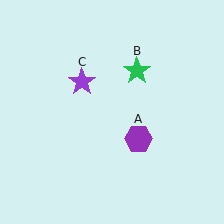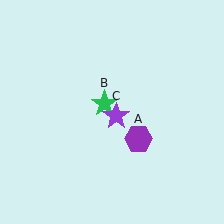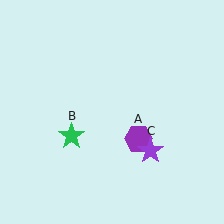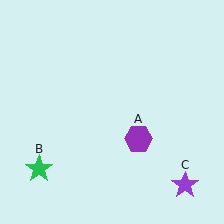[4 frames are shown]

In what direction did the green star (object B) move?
The green star (object B) moved down and to the left.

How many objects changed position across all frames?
2 objects changed position: green star (object B), purple star (object C).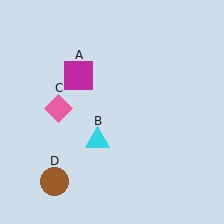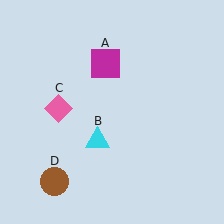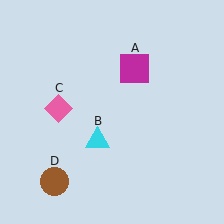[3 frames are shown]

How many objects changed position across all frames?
1 object changed position: magenta square (object A).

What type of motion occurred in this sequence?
The magenta square (object A) rotated clockwise around the center of the scene.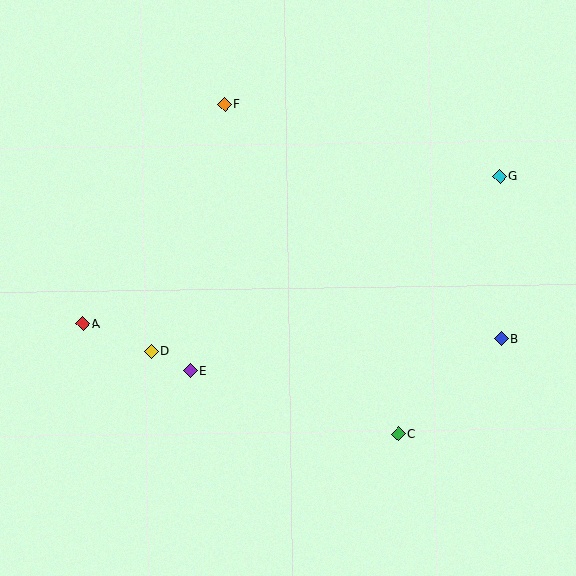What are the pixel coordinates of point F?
Point F is at (224, 104).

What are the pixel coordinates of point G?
Point G is at (500, 176).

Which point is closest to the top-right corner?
Point G is closest to the top-right corner.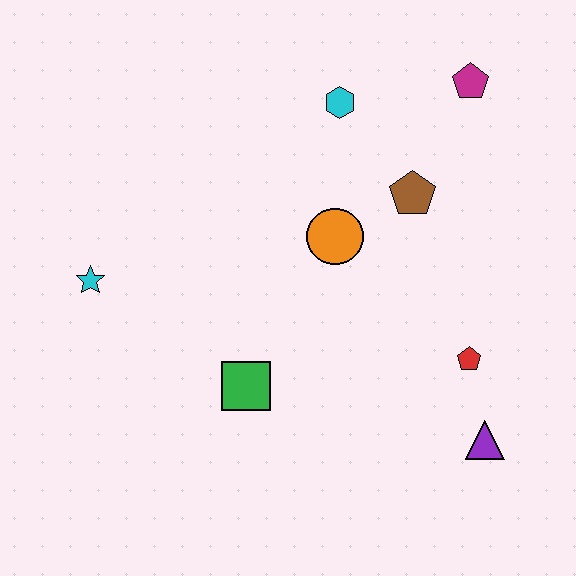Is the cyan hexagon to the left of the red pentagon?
Yes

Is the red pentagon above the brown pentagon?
No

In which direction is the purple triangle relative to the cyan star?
The purple triangle is to the right of the cyan star.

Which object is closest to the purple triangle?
The red pentagon is closest to the purple triangle.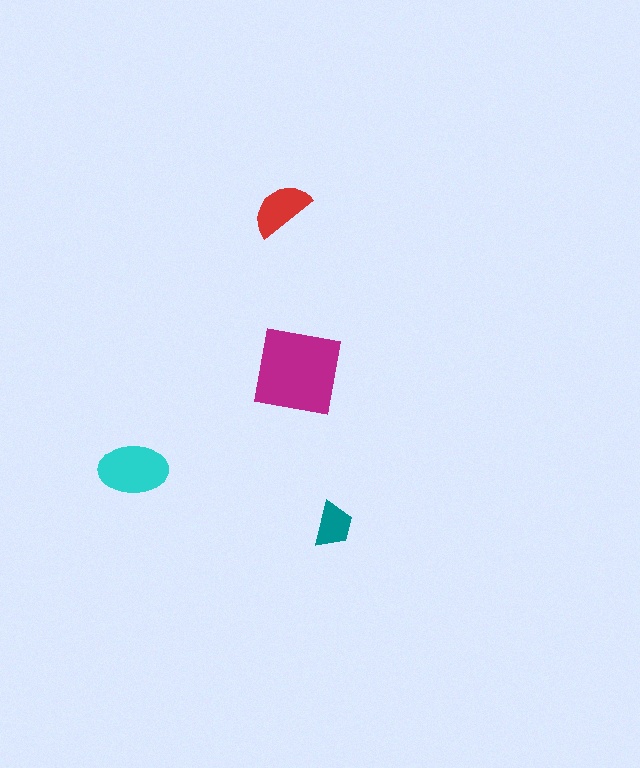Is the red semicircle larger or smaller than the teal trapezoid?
Larger.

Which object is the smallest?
The teal trapezoid.